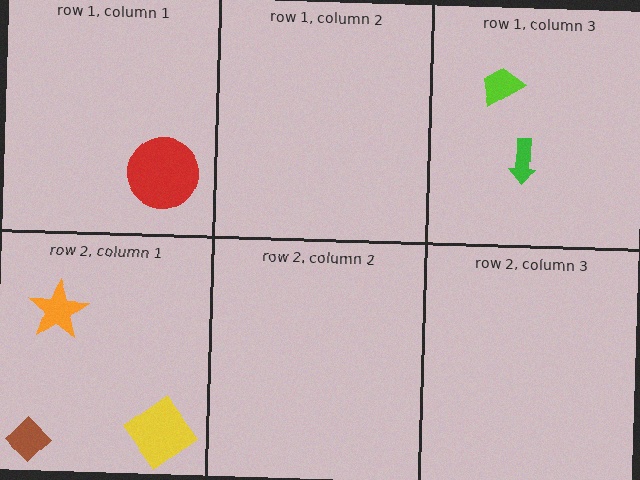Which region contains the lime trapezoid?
The row 1, column 3 region.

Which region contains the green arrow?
The row 1, column 3 region.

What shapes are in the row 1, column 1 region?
The red circle.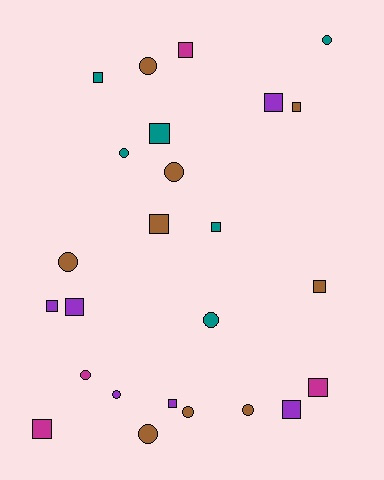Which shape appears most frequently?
Square, with 14 objects.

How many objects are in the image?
There are 25 objects.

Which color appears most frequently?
Brown, with 9 objects.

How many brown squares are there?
There are 3 brown squares.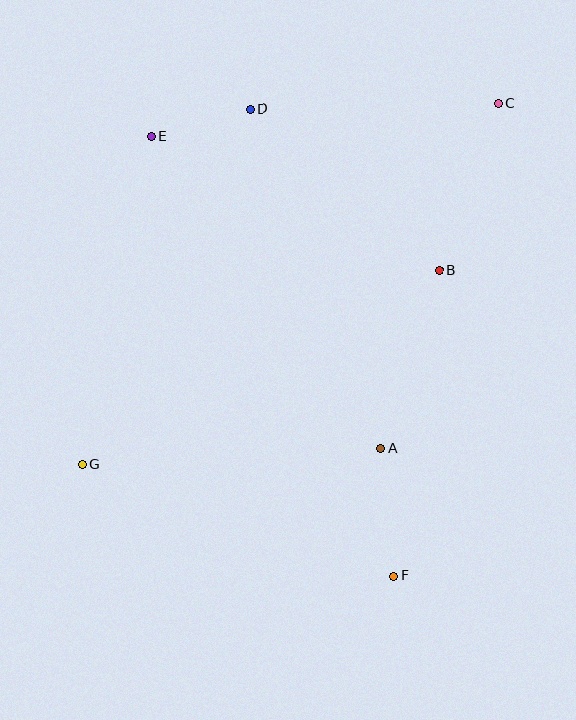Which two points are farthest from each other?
Points C and G are farthest from each other.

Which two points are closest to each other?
Points D and E are closest to each other.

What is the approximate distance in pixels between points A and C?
The distance between A and C is approximately 364 pixels.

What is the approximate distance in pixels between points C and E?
The distance between C and E is approximately 349 pixels.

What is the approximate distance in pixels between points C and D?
The distance between C and D is approximately 248 pixels.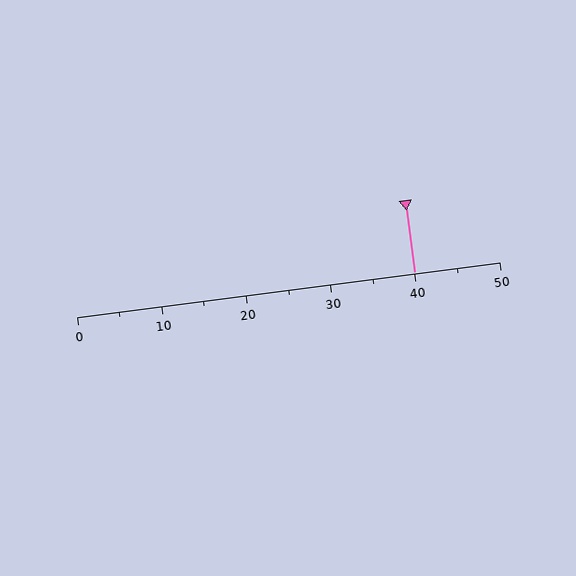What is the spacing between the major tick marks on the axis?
The major ticks are spaced 10 apart.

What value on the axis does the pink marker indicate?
The marker indicates approximately 40.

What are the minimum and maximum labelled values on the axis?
The axis runs from 0 to 50.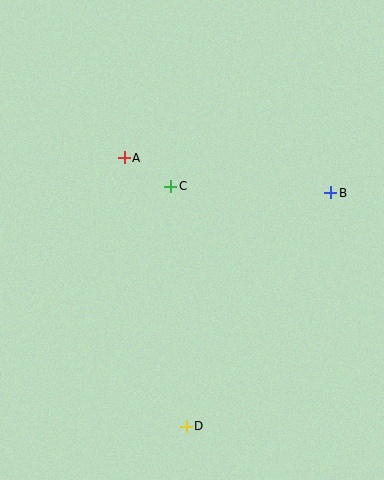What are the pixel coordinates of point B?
Point B is at (331, 193).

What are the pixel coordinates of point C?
Point C is at (171, 186).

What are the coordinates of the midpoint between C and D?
The midpoint between C and D is at (179, 306).